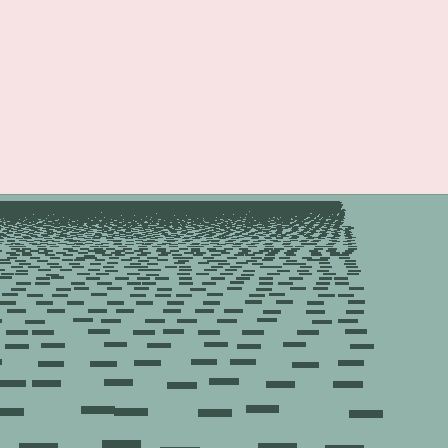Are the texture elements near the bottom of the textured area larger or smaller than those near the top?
Larger. Near the bottom, elements are closer to the viewer and appear at a bigger on-screen size.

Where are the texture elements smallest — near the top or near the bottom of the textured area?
Near the top.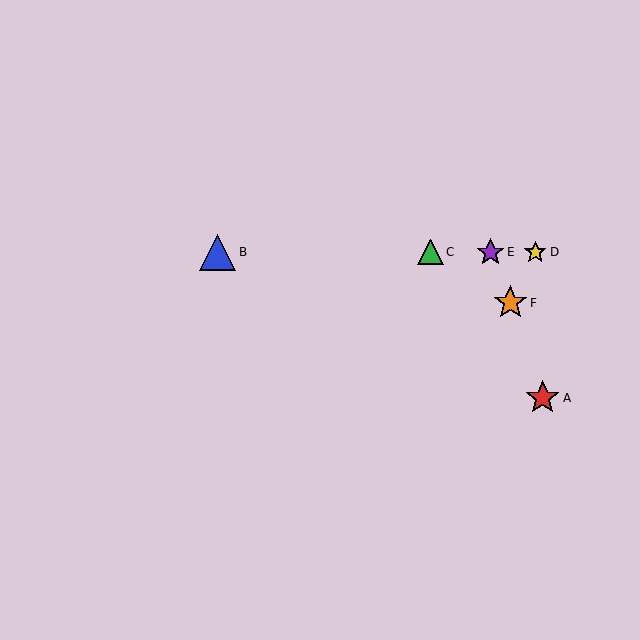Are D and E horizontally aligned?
Yes, both are at y≈252.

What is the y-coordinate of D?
Object D is at y≈252.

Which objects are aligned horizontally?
Objects B, C, D, E are aligned horizontally.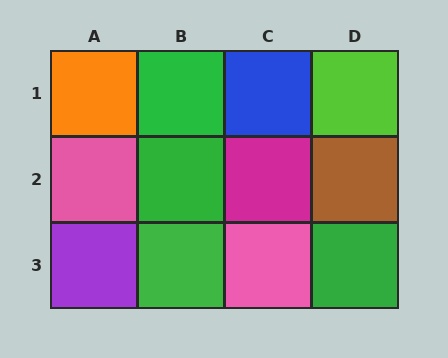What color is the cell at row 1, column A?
Orange.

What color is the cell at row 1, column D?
Lime.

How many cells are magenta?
1 cell is magenta.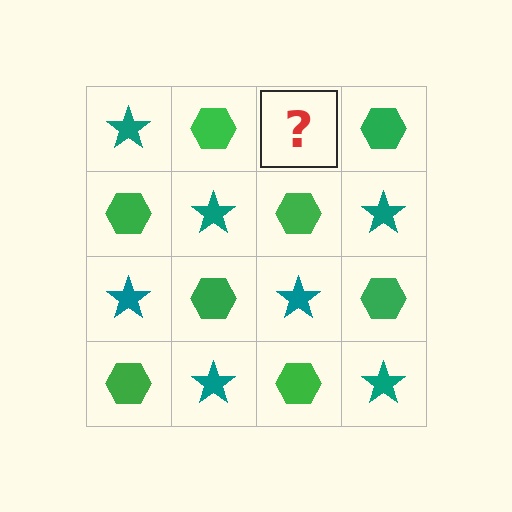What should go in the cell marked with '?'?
The missing cell should contain a teal star.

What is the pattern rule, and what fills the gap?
The rule is that it alternates teal star and green hexagon in a checkerboard pattern. The gap should be filled with a teal star.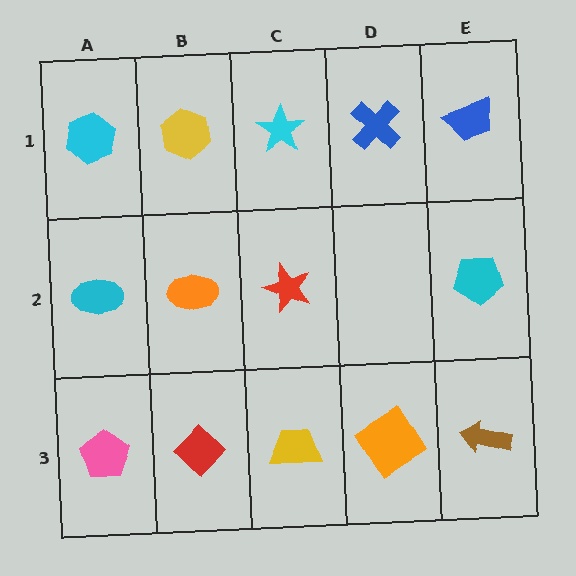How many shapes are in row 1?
5 shapes.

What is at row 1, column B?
A yellow hexagon.